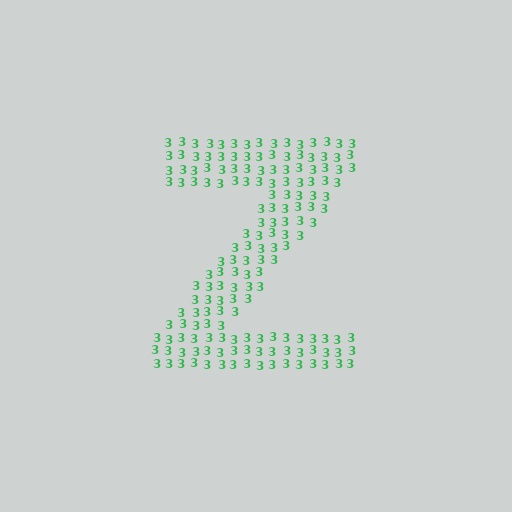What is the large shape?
The large shape is the letter Z.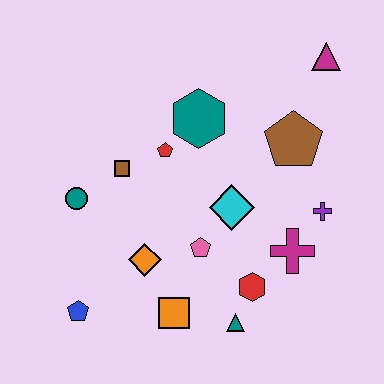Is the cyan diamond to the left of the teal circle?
No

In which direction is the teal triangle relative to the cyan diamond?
The teal triangle is below the cyan diamond.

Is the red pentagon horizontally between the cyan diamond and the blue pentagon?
Yes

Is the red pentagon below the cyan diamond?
No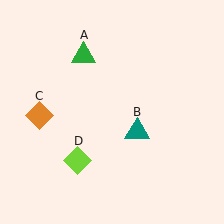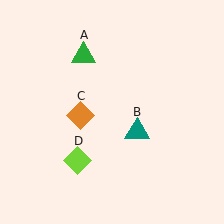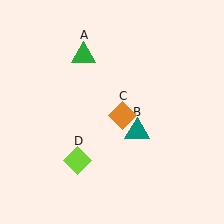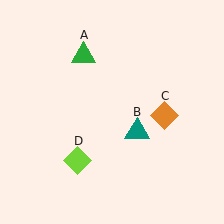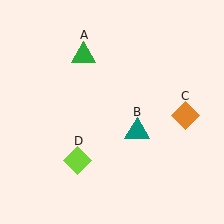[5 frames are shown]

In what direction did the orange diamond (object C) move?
The orange diamond (object C) moved right.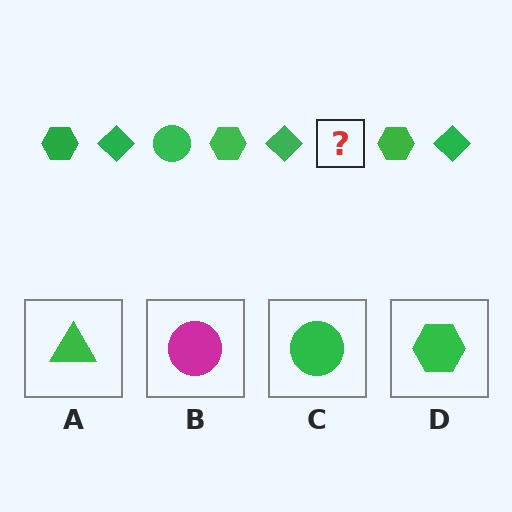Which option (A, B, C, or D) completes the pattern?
C.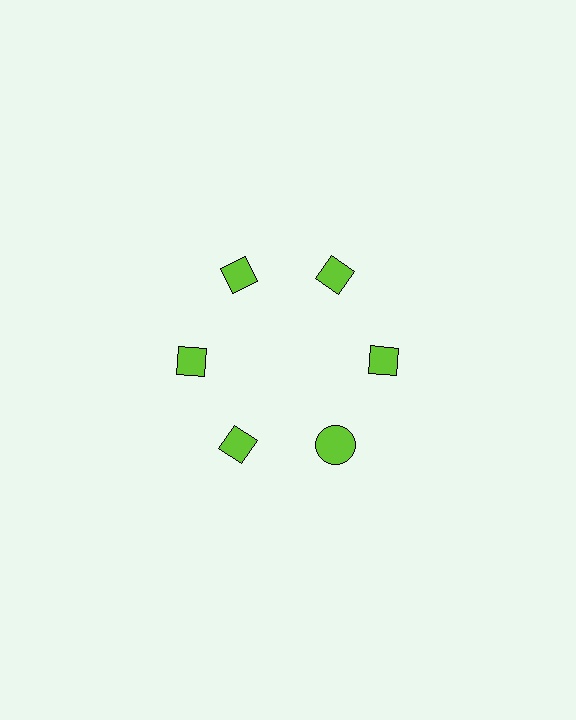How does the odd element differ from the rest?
It has a different shape: circle instead of diamond.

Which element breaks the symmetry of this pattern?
The lime circle at roughly the 5 o'clock position breaks the symmetry. All other shapes are lime diamonds.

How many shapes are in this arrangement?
There are 6 shapes arranged in a ring pattern.